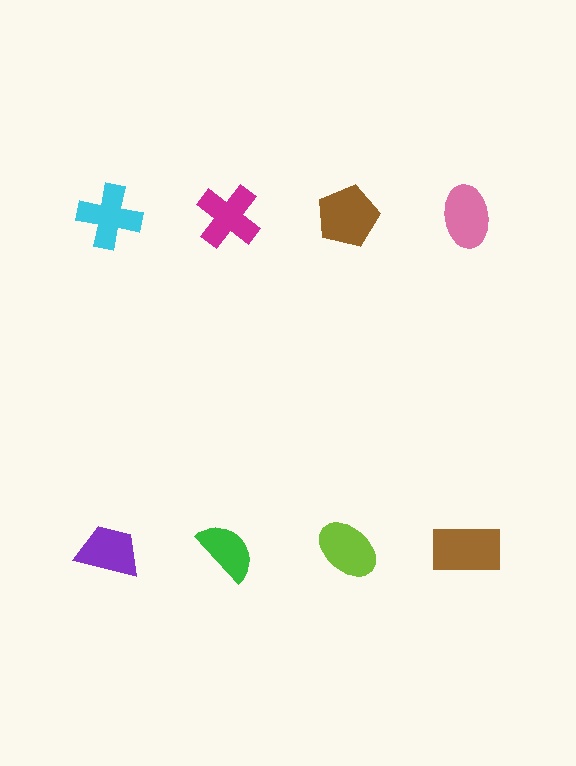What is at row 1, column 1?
A cyan cross.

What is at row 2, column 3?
A lime ellipse.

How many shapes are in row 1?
4 shapes.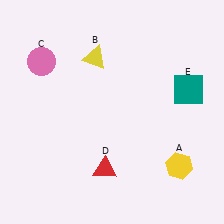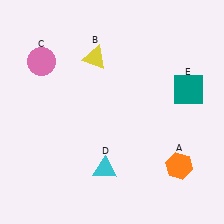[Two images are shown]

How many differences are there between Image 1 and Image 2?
There are 2 differences between the two images.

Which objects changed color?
A changed from yellow to orange. D changed from red to cyan.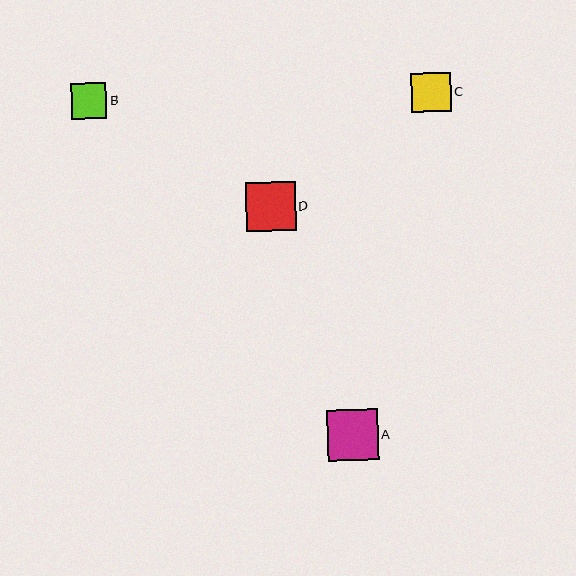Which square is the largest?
Square A is the largest with a size of approximately 51 pixels.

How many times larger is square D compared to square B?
Square D is approximately 1.4 times the size of square B.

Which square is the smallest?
Square B is the smallest with a size of approximately 36 pixels.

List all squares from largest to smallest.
From largest to smallest: A, D, C, B.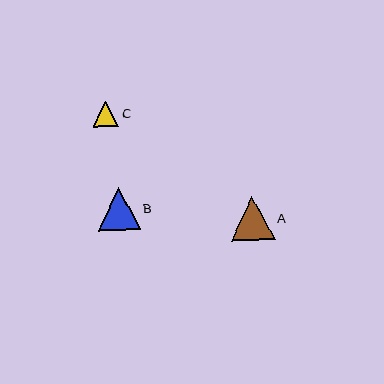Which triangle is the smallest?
Triangle C is the smallest with a size of approximately 26 pixels.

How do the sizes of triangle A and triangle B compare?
Triangle A and triangle B are approximately the same size.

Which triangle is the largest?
Triangle A is the largest with a size of approximately 44 pixels.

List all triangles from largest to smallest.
From largest to smallest: A, B, C.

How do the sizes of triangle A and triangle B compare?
Triangle A and triangle B are approximately the same size.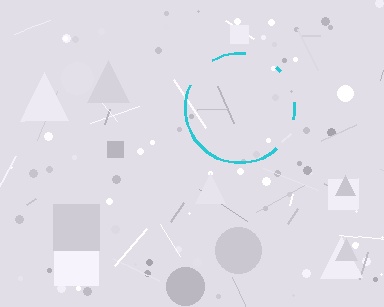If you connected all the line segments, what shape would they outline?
They would outline a circle.